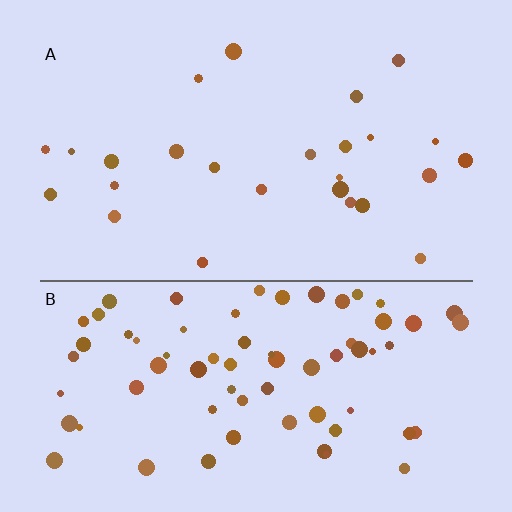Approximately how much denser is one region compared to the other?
Approximately 2.8× — region B over region A.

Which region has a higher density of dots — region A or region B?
B (the bottom).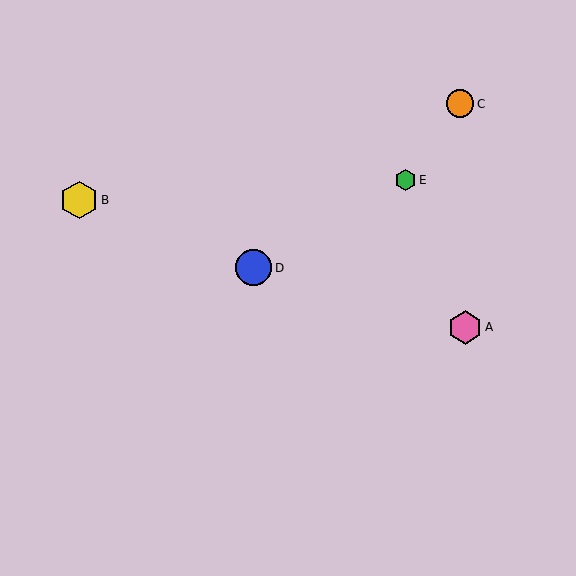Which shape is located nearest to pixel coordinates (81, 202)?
The yellow hexagon (labeled B) at (79, 200) is nearest to that location.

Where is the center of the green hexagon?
The center of the green hexagon is at (406, 180).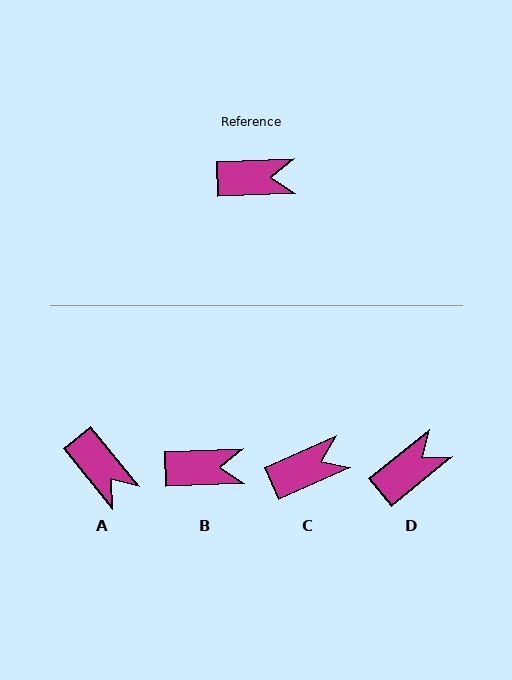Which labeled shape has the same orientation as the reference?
B.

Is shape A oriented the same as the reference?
No, it is off by about 53 degrees.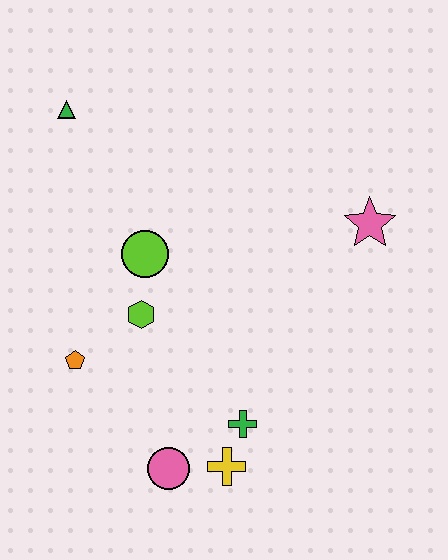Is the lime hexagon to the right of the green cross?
No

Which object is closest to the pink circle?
The yellow cross is closest to the pink circle.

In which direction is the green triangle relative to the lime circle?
The green triangle is above the lime circle.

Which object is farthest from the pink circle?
The green triangle is farthest from the pink circle.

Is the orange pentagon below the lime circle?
Yes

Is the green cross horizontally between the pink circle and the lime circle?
No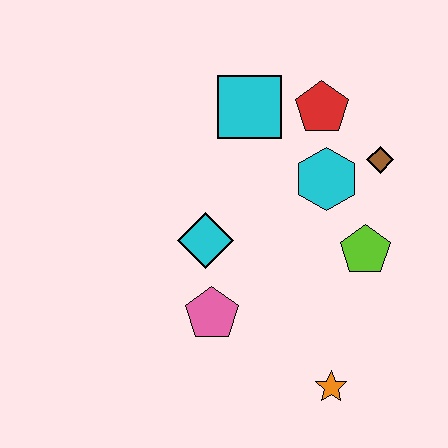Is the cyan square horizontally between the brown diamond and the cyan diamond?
Yes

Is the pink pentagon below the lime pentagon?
Yes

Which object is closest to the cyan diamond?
The pink pentagon is closest to the cyan diamond.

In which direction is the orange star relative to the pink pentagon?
The orange star is to the right of the pink pentagon.